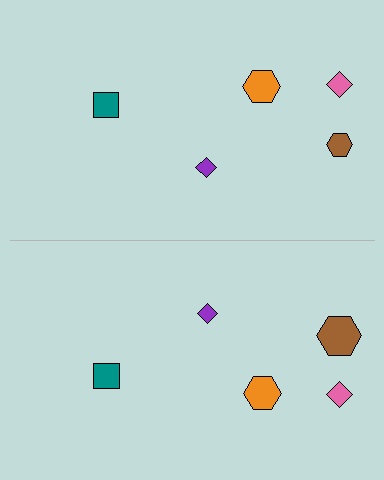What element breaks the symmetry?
The brown hexagon on the bottom side has a different size than its mirror counterpart.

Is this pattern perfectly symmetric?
No, the pattern is not perfectly symmetric. The brown hexagon on the bottom side has a different size than its mirror counterpart.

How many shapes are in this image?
There are 10 shapes in this image.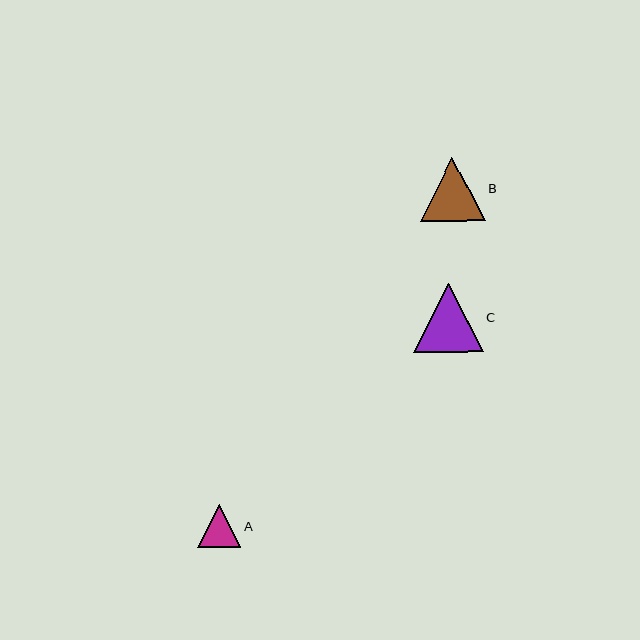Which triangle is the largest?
Triangle C is the largest with a size of approximately 70 pixels.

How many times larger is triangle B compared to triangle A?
Triangle B is approximately 1.5 times the size of triangle A.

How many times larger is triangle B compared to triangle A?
Triangle B is approximately 1.5 times the size of triangle A.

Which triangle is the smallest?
Triangle A is the smallest with a size of approximately 43 pixels.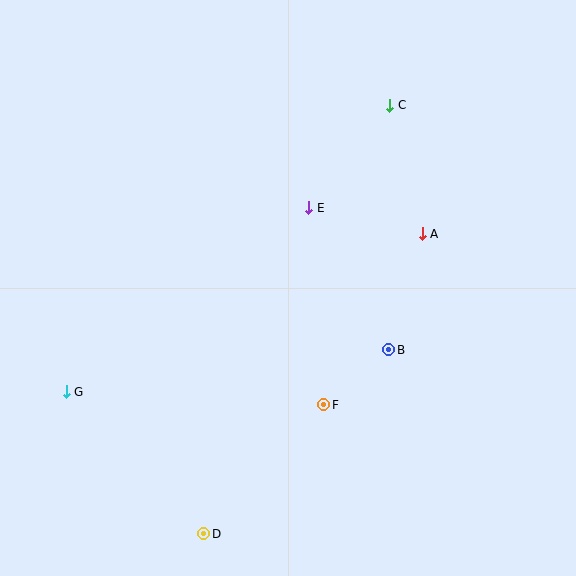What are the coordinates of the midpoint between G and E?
The midpoint between G and E is at (187, 300).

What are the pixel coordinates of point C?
Point C is at (390, 105).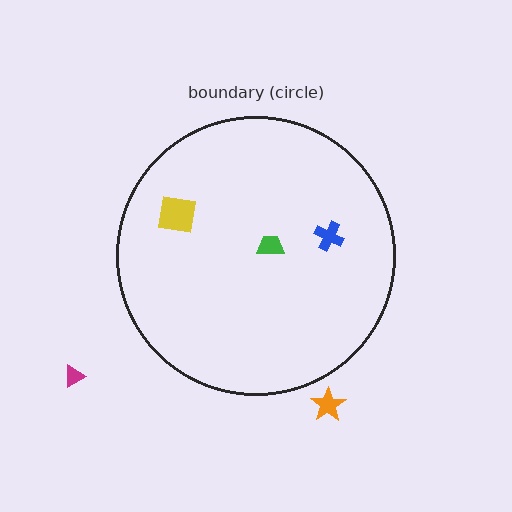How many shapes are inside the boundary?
3 inside, 2 outside.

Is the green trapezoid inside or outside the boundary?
Inside.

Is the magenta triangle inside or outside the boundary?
Outside.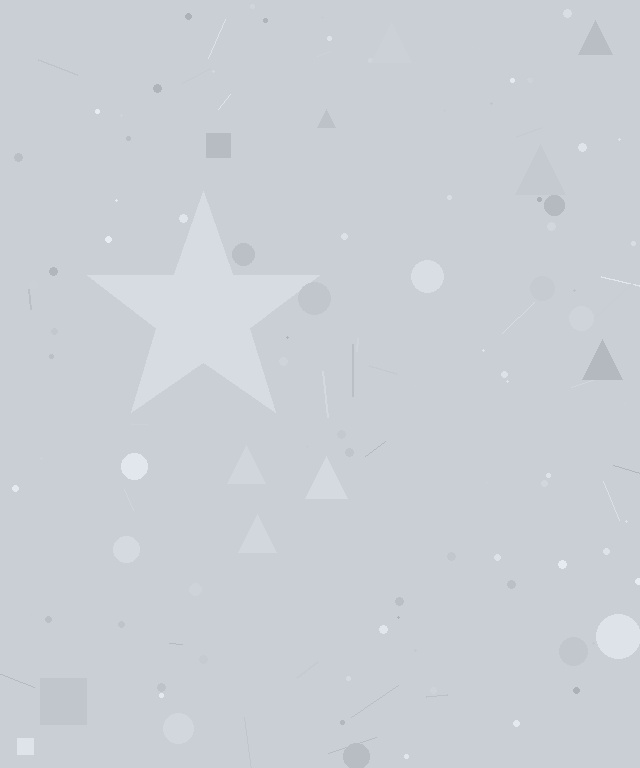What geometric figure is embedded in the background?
A star is embedded in the background.